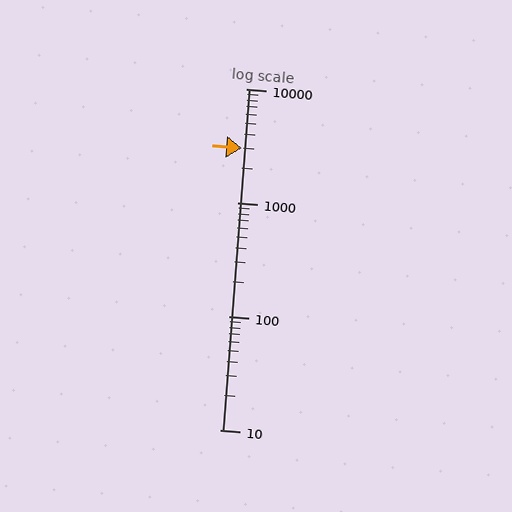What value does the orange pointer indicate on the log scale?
The pointer indicates approximately 3000.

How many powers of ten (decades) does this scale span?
The scale spans 3 decades, from 10 to 10000.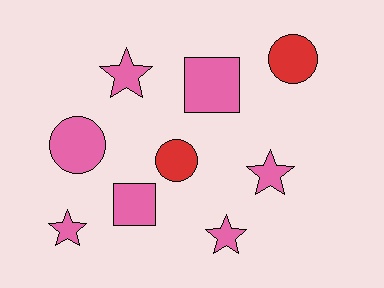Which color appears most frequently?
Pink, with 7 objects.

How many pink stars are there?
There are 4 pink stars.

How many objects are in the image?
There are 9 objects.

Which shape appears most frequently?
Star, with 4 objects.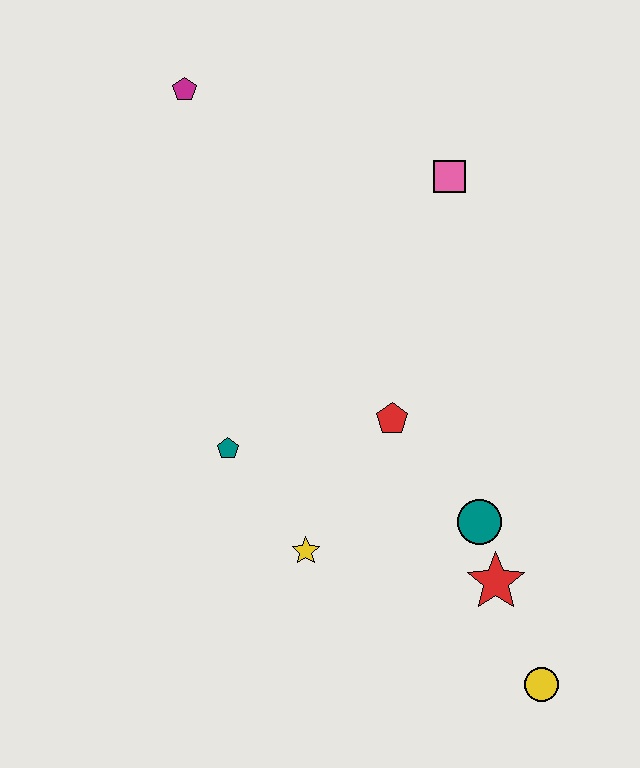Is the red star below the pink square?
Yes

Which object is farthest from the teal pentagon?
The yellow circle is farthest from the teal pentagon.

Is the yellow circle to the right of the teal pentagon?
Yes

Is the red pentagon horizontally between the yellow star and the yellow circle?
Yes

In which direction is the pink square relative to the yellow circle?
The pink square is above the yellow circle.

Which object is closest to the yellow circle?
The red star is closest to the yellow circle.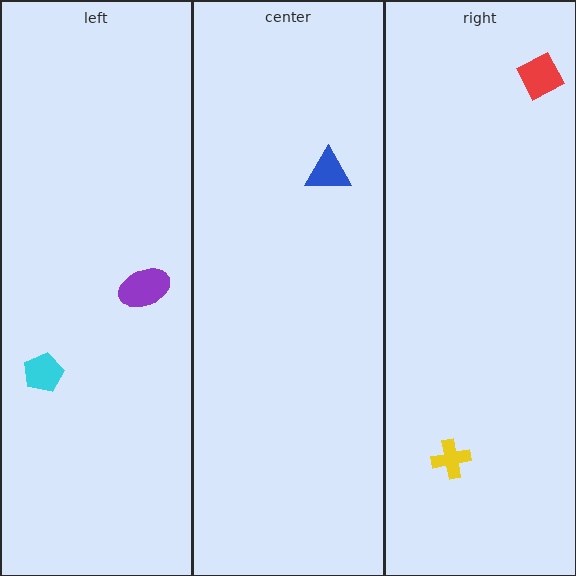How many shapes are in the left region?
2.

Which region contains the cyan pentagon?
The left region.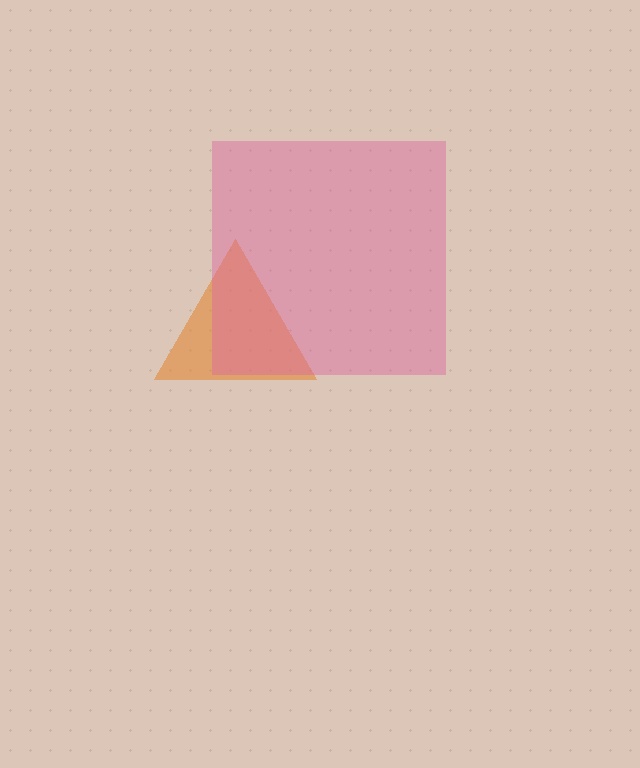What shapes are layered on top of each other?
The layered shapes are: an orange triangle, a pink square.